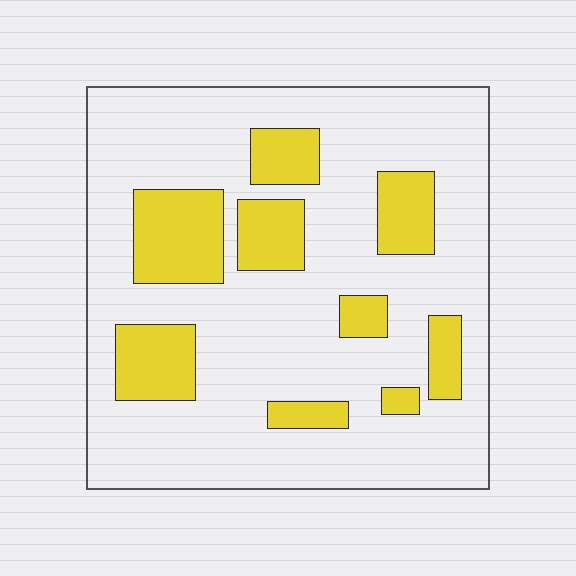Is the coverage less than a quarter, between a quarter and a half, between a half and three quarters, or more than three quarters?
Less than a quarter.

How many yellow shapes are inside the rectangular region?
9.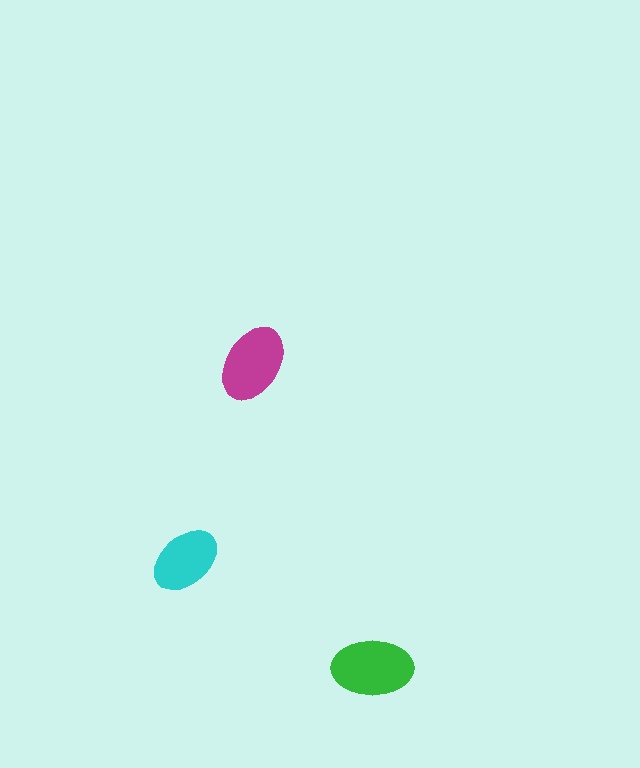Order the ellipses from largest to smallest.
the green one, the magenta one, the cyan one.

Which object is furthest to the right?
The green ellipse is rightmost.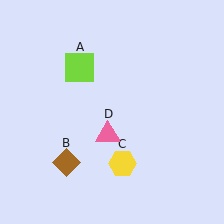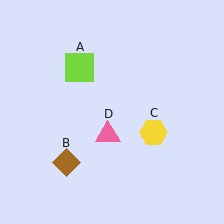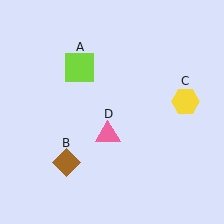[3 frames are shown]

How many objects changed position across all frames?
1 object changed position: yellow hexagon (object C).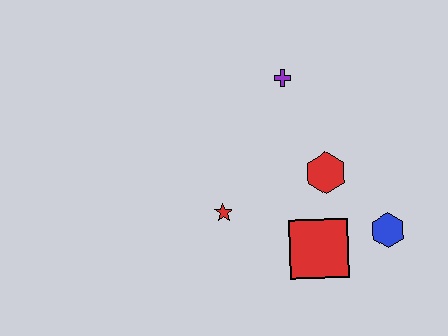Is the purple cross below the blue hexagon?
No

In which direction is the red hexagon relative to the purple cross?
The red hexagon is below the purple cross.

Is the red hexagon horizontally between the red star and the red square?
No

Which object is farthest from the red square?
The purple cross is farthest from the red square.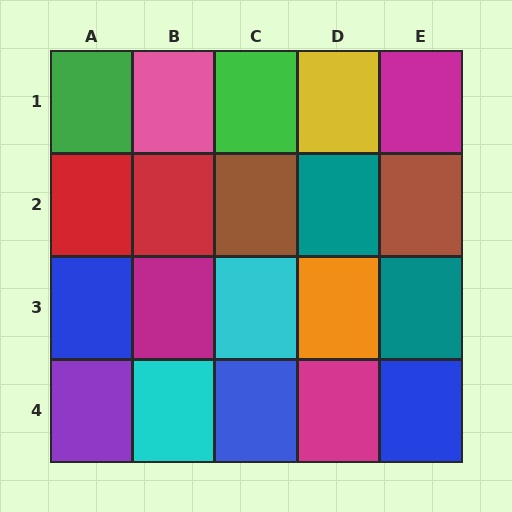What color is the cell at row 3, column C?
Cyan.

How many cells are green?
2 cells are green.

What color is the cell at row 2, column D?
Teal.